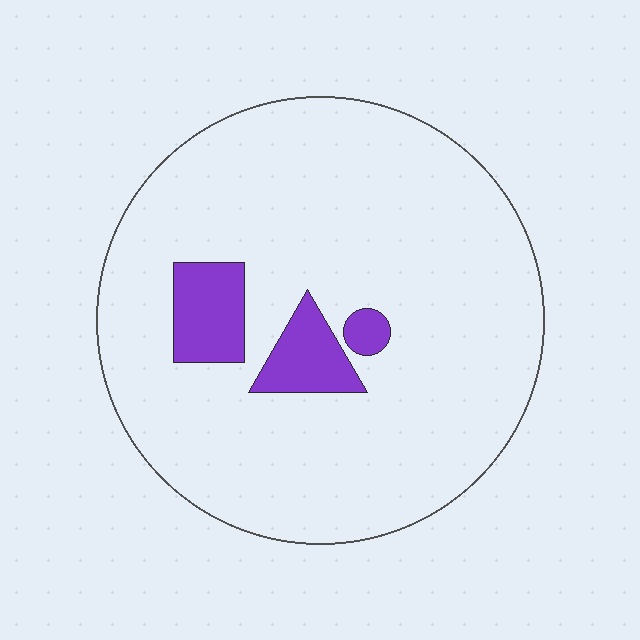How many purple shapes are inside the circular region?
3.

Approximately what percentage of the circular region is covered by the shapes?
Approximately 10%.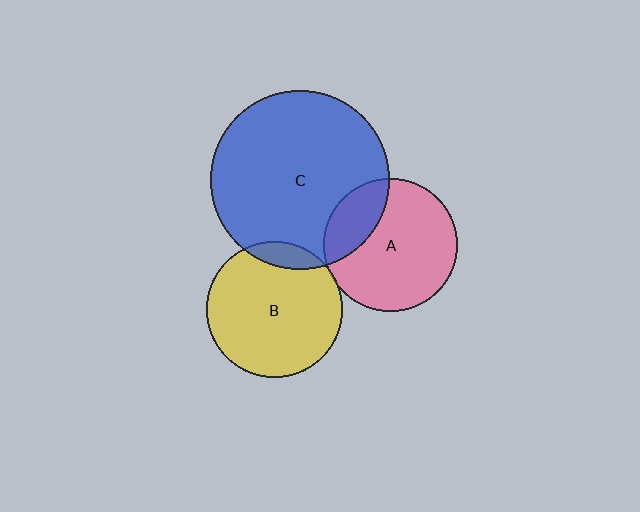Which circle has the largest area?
Circle C (blue).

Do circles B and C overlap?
Yes.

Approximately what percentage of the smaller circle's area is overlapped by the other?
Approximately 10%.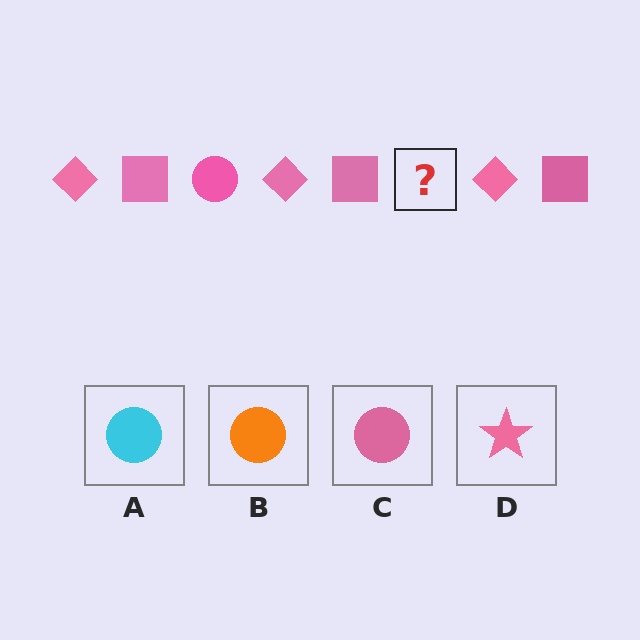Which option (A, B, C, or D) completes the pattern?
C.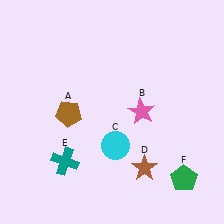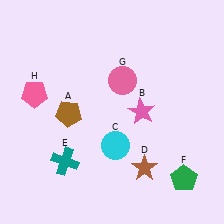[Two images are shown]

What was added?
A pink circle (G), a pink pentagon (H) were added in Image 2.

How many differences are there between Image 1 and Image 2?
There are 2 differences between the two images.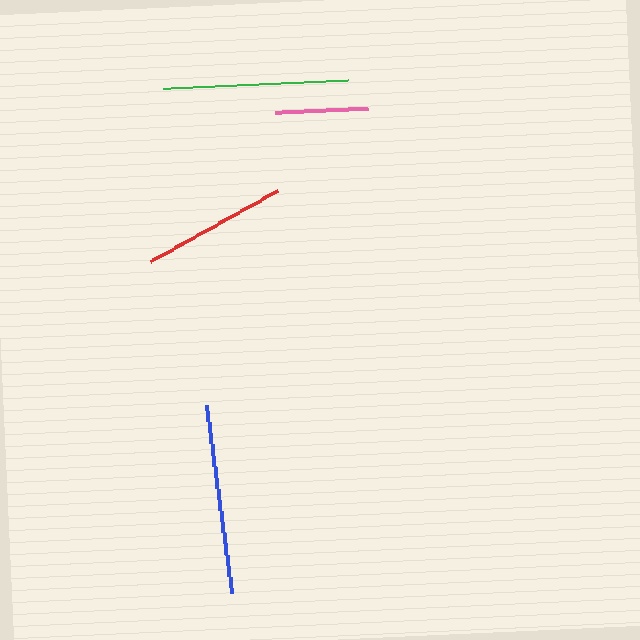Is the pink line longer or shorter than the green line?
The green line is longer than the pink line.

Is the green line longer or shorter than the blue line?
The blue line is longer than the green line.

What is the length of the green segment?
The green segment is approximately 185 pixels long.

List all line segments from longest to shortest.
From longest to shortest: blue, green, red, pink.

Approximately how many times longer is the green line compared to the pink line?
The green line is approximately 2.0 times the length of the pink line.